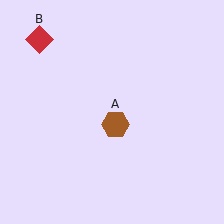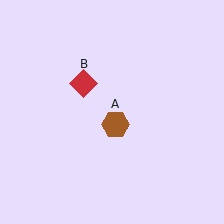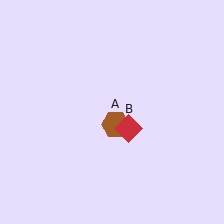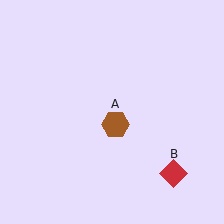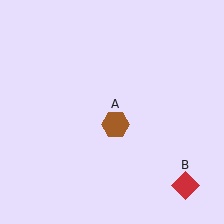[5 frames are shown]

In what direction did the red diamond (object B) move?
The red diamond (object B) moved down and to the right.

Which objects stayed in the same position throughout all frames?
Brown hexagon (object A) remained stationary.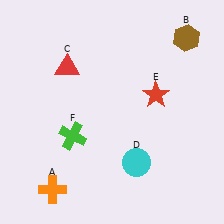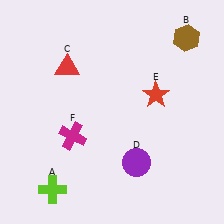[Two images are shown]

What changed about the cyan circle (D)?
In Image 1, D is cyan. In Image 2, it changed to purple.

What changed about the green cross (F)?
In Image 1, F is green. In Image 2, it changed to magenta.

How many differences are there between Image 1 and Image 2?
There are 3 differences between the two images.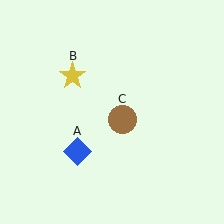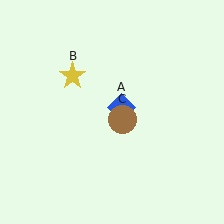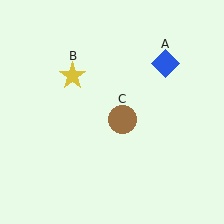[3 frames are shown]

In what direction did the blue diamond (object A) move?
The blue diamond (object A) moved up and to the right.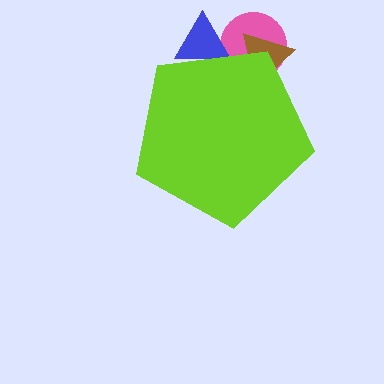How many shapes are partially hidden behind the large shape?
3 shapes are partially hidden.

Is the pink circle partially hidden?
Yes, the pink circle is partially hidden behind the lime pentagon.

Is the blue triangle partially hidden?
Yes, the blue triangle is partially hidden behind the lime pentagon.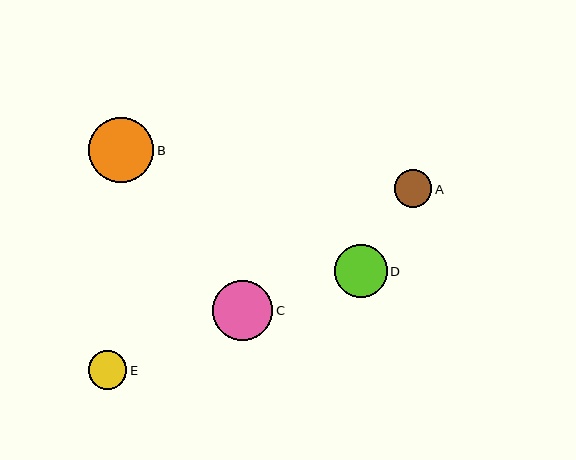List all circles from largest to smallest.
From largest to smallest: B, C, D, E, A.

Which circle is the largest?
Circle B is the largest with a size of approximately 65 pixels.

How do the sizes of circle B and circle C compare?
Circle B and circle C are approximately the same size.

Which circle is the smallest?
Circle A is the smallest with a size of approximately 38 pixels.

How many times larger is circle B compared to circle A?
Circle B is approximately 1.7 times the size of circle A.